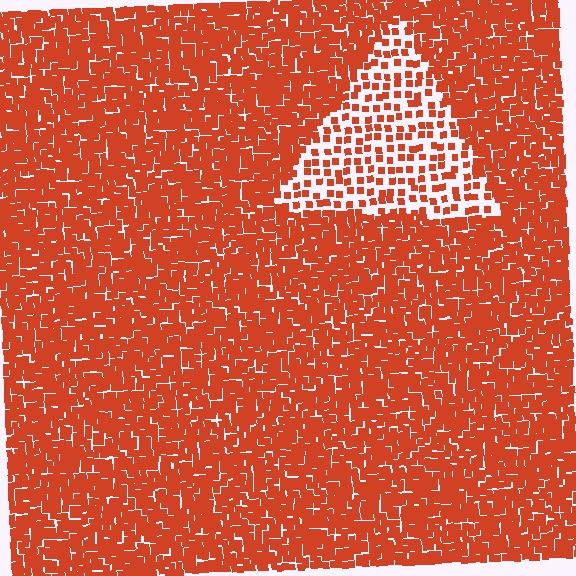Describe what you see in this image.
The image contains small red elements arranged at two different densities. A triangle-shaped region is visible where the elements are less densely packed than the surrounding area.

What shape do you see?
I see a triangle.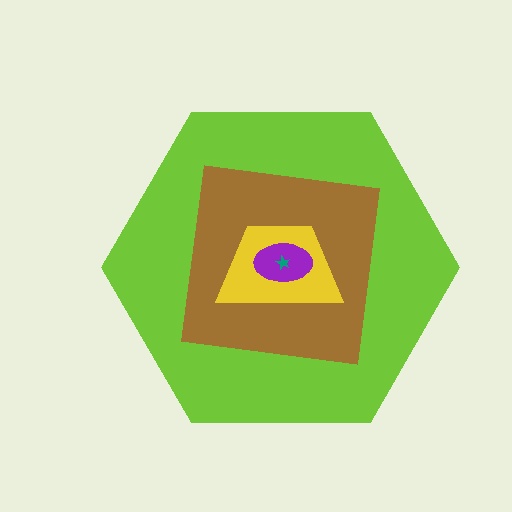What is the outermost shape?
The lime hexagon.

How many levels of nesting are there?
5.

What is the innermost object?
The teal star.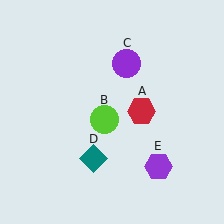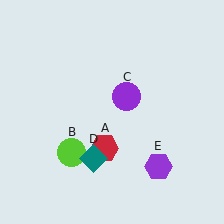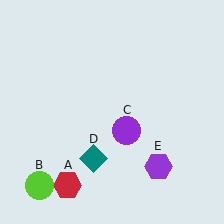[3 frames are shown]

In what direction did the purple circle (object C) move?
The purple circle (object C) moved down.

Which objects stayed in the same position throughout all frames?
Teal diamond (object D) and purple hexagon (object E) remained stationary.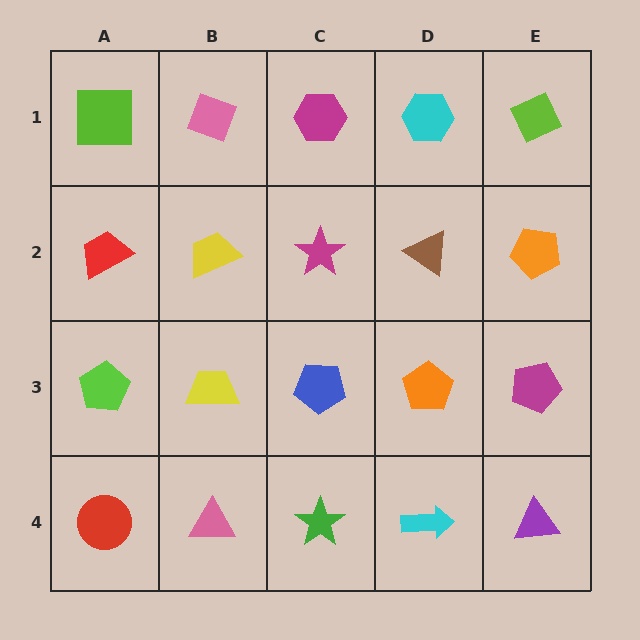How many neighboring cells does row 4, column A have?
2.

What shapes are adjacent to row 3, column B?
A yellow trapezoid (row 2, column B), a pink triangle (row 4, column B), a lime pentagon (row 3, column A), a blue pentagon (row 3, column C).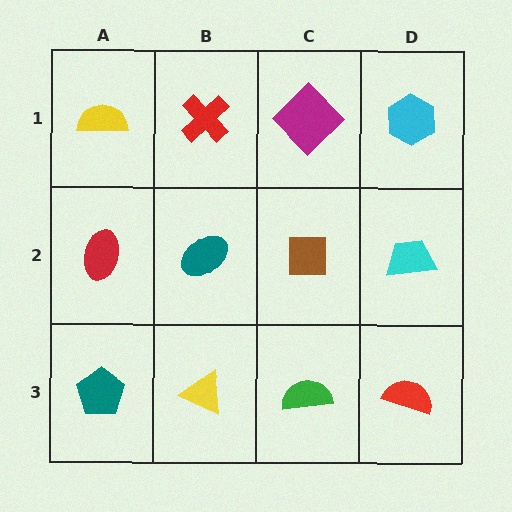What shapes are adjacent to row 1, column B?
A teal ellipse (row 2, column B), a yellow semicircle (row 1, column A), a magenta diamond (row 1, column C).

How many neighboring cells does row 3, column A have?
2.